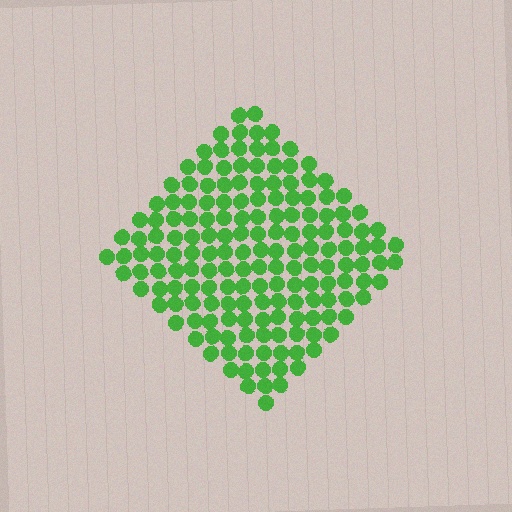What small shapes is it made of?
It is made of small circles.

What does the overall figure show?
The overall figure shows a diamond.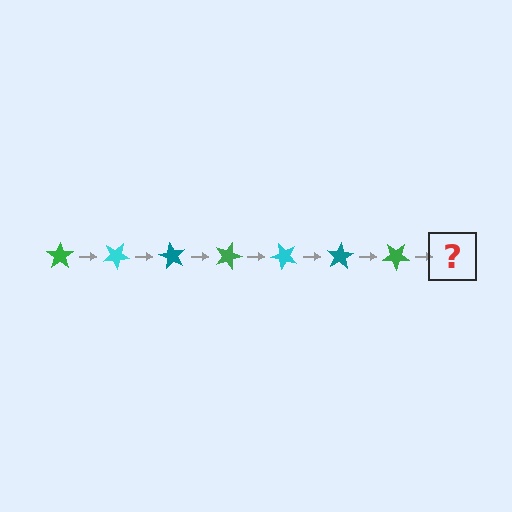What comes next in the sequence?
The next element should be a cyan star, rotated 210 degrees from the start.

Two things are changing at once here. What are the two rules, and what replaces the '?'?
The two rules are that it rotates 30 degrees each step and the color cycles through green, cyan, and teal. The '?' should be a cyan star, rotated 210 degrees from the start.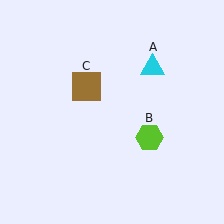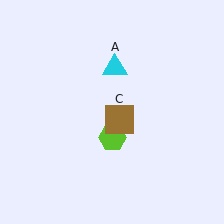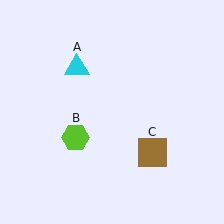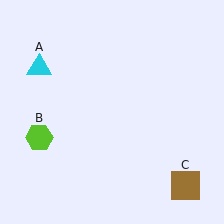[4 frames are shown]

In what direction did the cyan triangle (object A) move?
The cyan triangle (object A) moved left.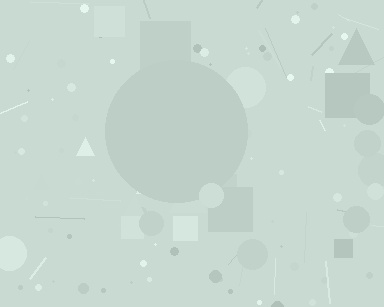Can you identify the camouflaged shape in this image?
The camouflaged shape is a circle.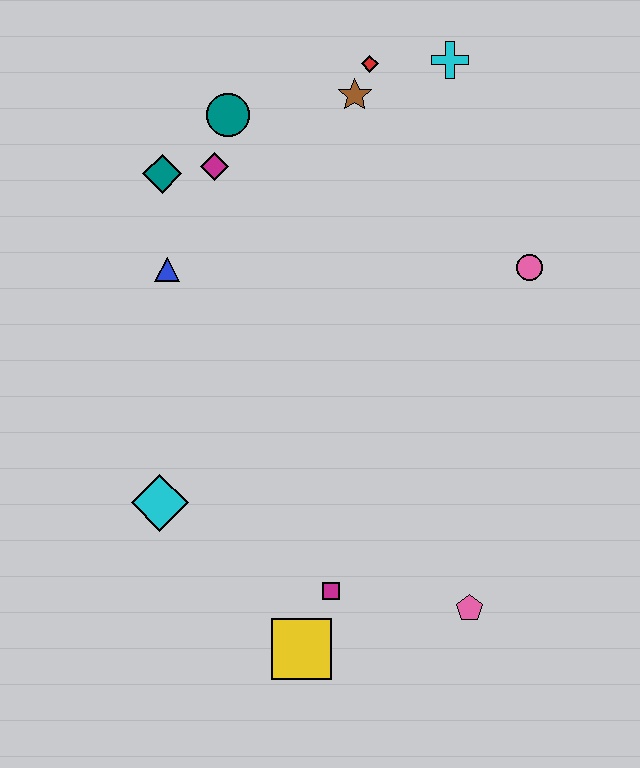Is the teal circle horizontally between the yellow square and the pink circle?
No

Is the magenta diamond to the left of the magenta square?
Yes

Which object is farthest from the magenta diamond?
The pink pentagon is farthest from the magenta diamond.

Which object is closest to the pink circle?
The cyan cross is closest to the pink circle.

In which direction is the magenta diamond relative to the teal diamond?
The magenta diamond is to the right of the teal diamond.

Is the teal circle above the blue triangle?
Yes